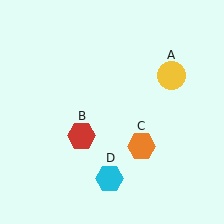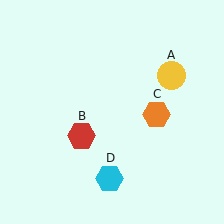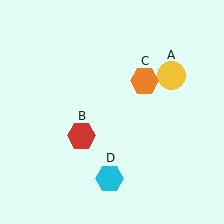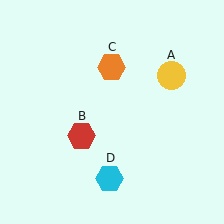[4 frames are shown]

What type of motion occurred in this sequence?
The orange hexagon (object C) rotated counterclockwise around the center of the scene.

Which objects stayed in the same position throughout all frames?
Yellow circle (object A) and red hexagon (object B) and cyan hexagon (object D) remained stationary.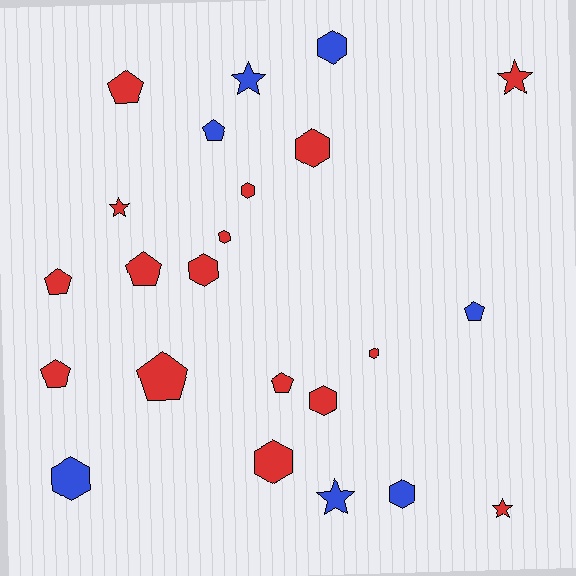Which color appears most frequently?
Red, with 16 objects.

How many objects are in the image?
There are 23 objects.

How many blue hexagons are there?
There are 3 blue hexagons.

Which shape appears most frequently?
Hexagon, with 10 objects.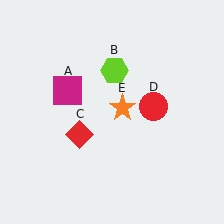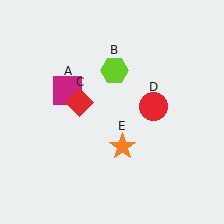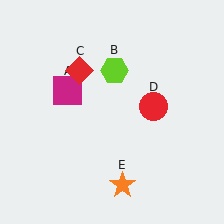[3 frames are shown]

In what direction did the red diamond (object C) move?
The red diamond (object C) moved up.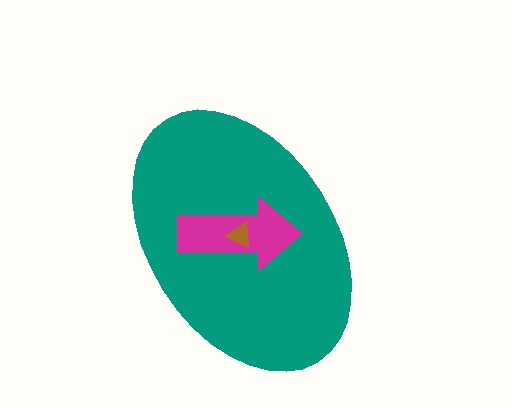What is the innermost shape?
The brown triangle.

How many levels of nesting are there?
3.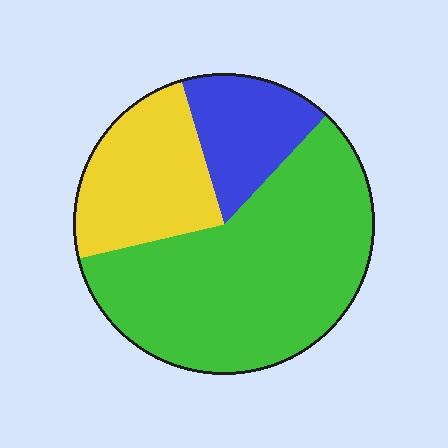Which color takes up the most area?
Green, at roughly 60%.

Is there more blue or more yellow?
Yellow.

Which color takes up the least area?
Blue, at roughly 15%.